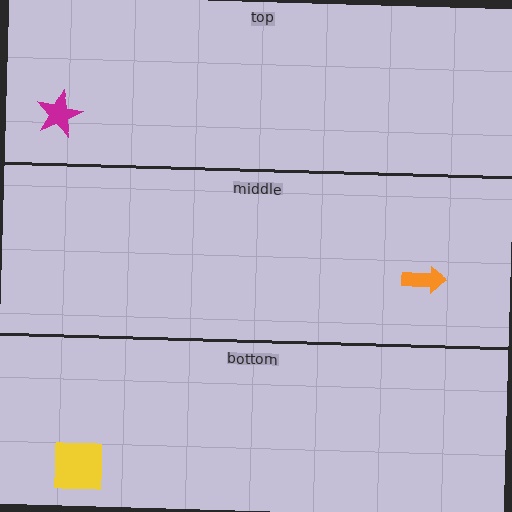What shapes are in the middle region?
The orange arrow.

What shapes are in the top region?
The magenta star.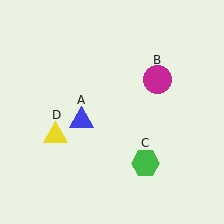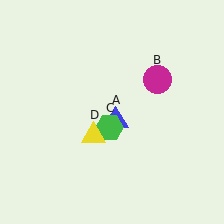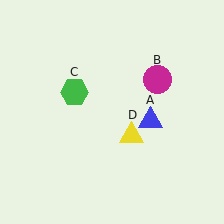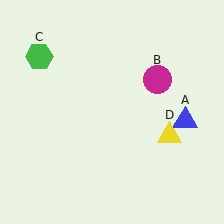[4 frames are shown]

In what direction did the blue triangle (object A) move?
The blue triangle (object A) moved right.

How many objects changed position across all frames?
3 objects changed position: blue triangle (object A), green hexagon (object C), yellow triangle (object D).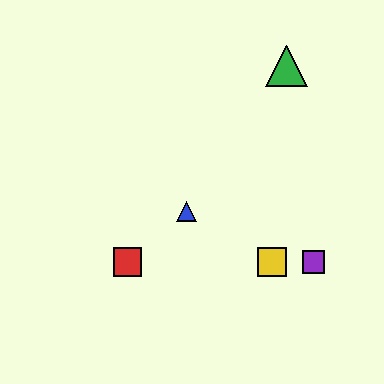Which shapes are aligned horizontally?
The red square, the yellow square, the purple square are aligned horizontally.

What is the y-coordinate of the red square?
The red square is at y≈262.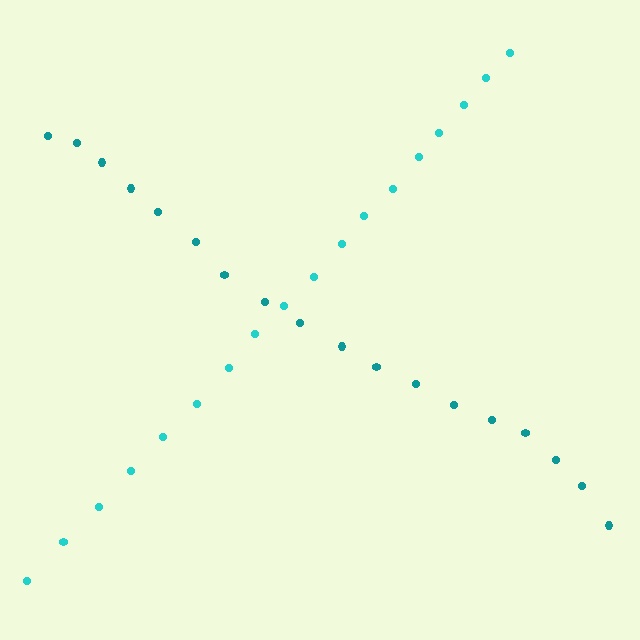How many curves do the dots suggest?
There are 2 distinct paths.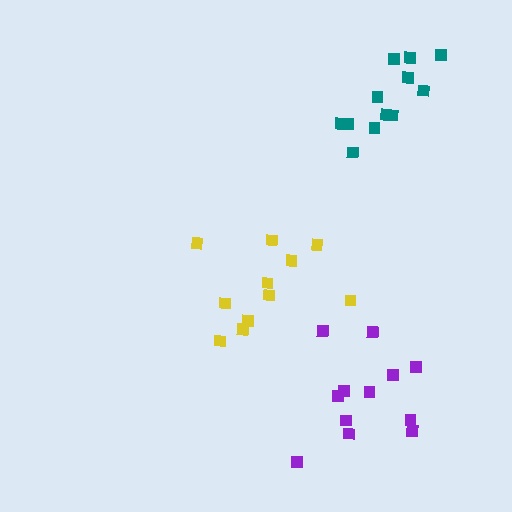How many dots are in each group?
Group 1: 11 dots, Group 2: 12 dots, Group 3: 12 dots (35 total).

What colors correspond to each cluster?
The clusters are colored: yellow, teal, purple.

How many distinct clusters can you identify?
There are 3 distinct clusters.